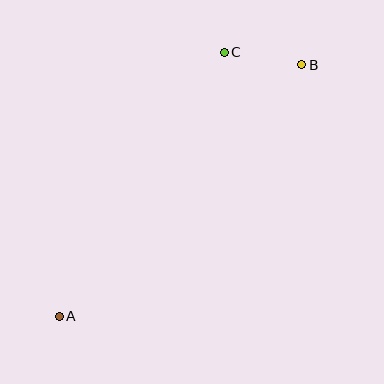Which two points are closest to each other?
Points B and C are closest to each other.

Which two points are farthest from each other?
Points A and B are farthest from each other.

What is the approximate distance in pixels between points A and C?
The distance between A and C is approximately 311 pixels.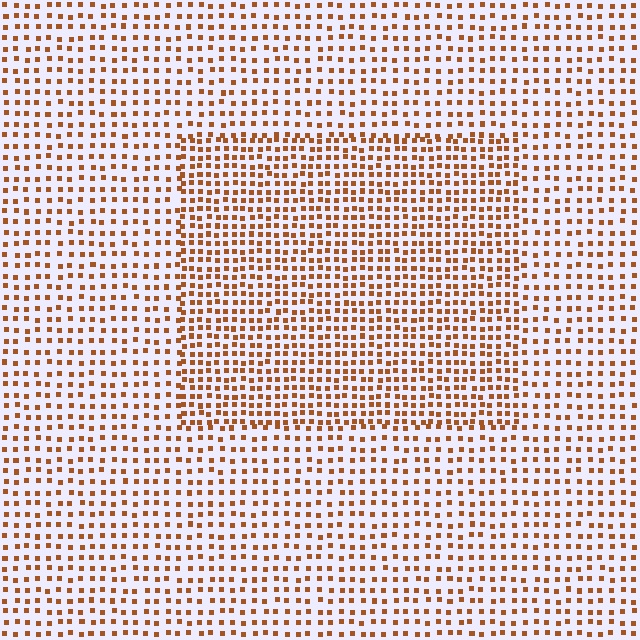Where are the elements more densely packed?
The elements are more densely packed inside the rectangle boundary.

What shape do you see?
I see a rectangle.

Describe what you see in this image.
The image contains small brown elements arranged at two different densities. A rectangle-shaped region is visible where the elements are more densely packed than the surrounding area.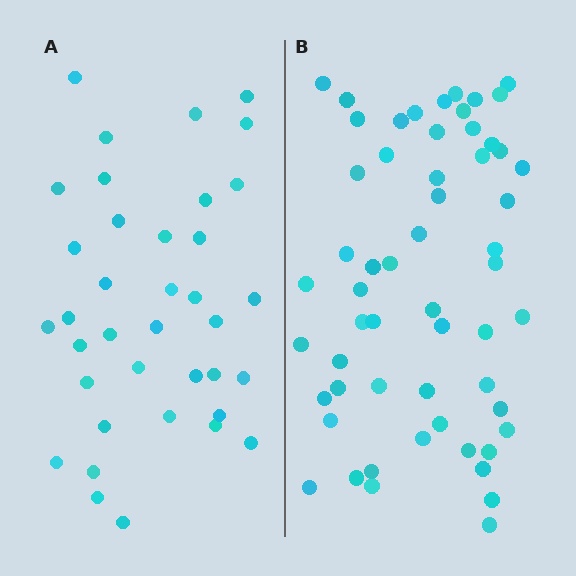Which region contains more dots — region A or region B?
Region B (the right region) has more dots.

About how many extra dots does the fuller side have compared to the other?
Region B has approximately 20 more dots than region A.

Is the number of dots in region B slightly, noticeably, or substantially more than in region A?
Region B has substantially more. The ratio is roughly 1.5 to 1.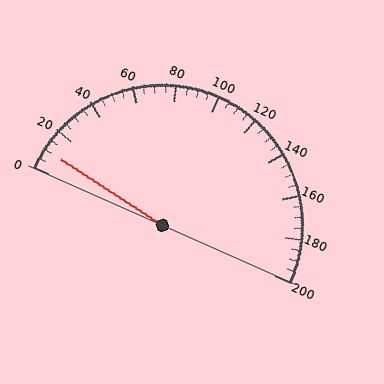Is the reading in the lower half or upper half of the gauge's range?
The reading is in the lower half of the range (0 to 200).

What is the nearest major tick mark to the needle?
The nearest major tick mark is 0.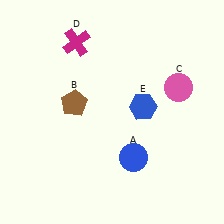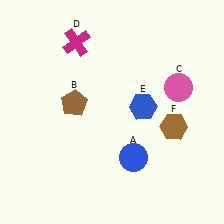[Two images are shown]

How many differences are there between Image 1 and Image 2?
There is 1 difference between the two images.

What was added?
A brown hexagon (F) was added in Image 2.